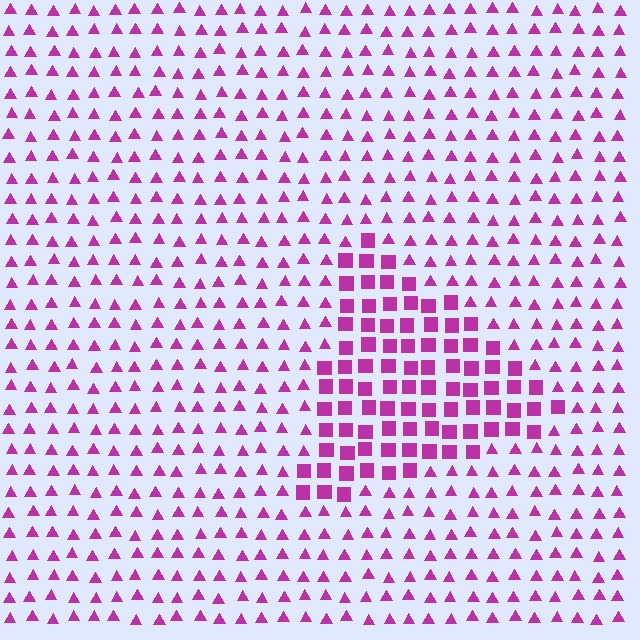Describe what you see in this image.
The image is filled with small magenta elements arranged in a uniform grid. A triangle-shaped region contains squares, while the surrounding area contains triangles. The boundary is defined purely by the change in element shape.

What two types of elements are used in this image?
The image uses squares inside the triangle region and triangles outside it.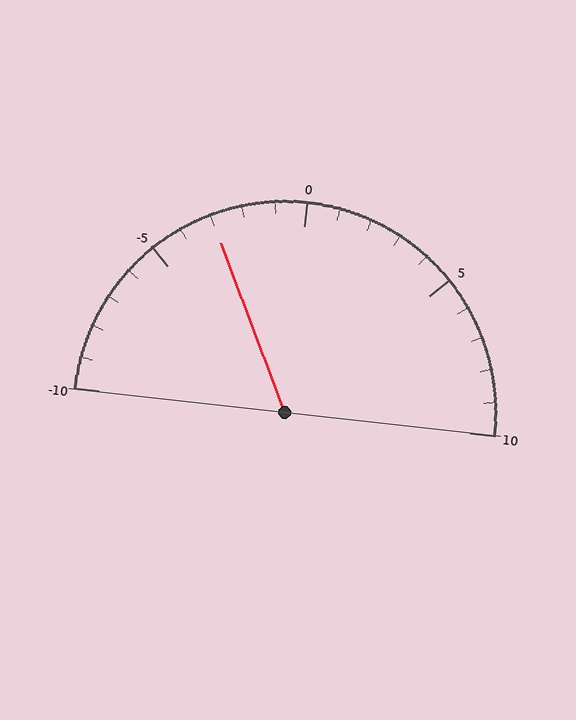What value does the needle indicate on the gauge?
The needle indicates approximately -3.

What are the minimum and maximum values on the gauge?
The gauge ranges from -10 to 10.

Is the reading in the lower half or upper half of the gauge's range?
The reading is in the lower half of the range (-10 to 10).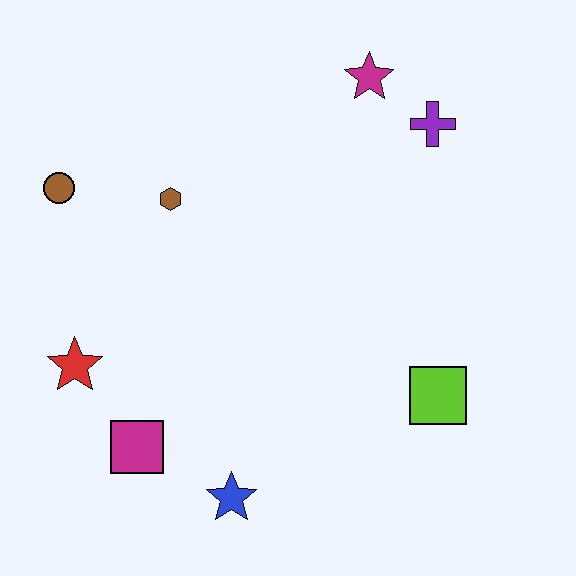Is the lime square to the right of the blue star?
Yes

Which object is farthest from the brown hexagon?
The lime square is farthest from the brown hexagon.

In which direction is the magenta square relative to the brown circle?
The magenta square is below the brown circle.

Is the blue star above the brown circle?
No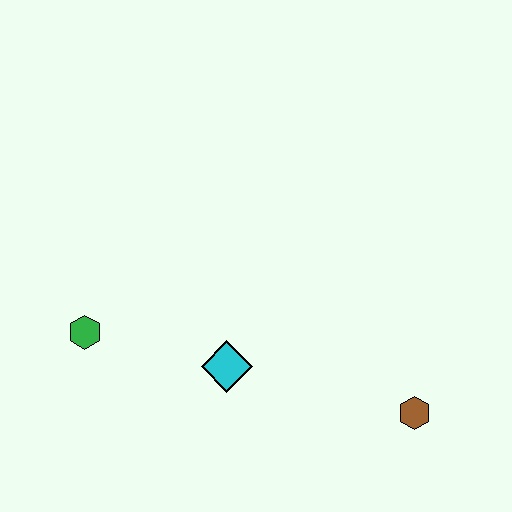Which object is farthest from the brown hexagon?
The green hexagon is farthest from the brown hexagon.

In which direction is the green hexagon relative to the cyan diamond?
The green hexagon is to the left of the cyan diamond.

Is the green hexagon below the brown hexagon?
No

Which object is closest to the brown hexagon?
The cyan diamond is closest to the brown hexagon.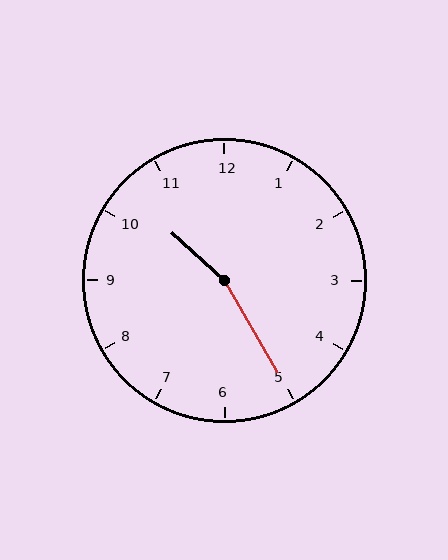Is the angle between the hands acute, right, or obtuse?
It is obtuse.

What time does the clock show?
10:25.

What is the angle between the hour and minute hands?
Approximately 162 degrees.